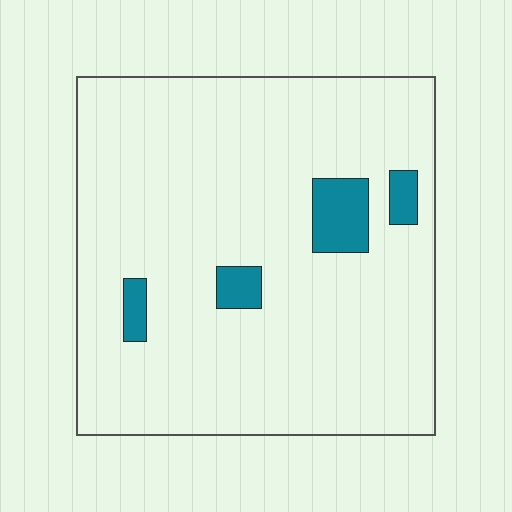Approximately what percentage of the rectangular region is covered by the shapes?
Approximately 5%.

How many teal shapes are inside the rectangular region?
4.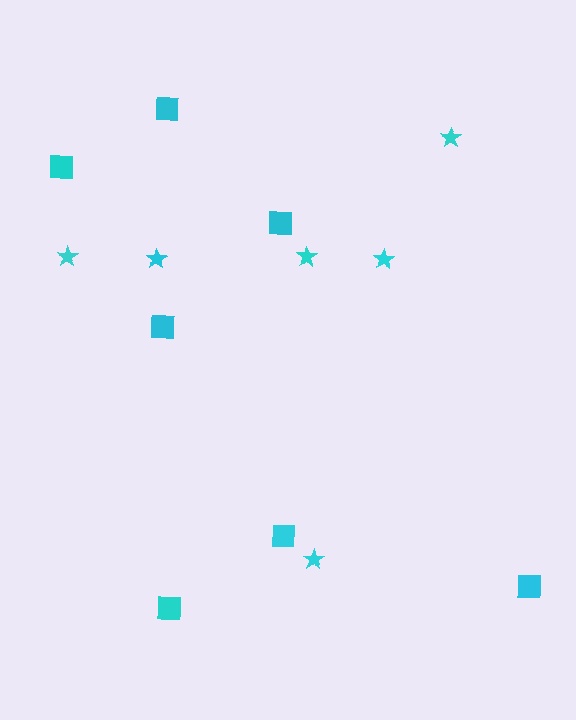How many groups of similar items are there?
There are 2 groups: one group of stars (6) and one group of squares (7).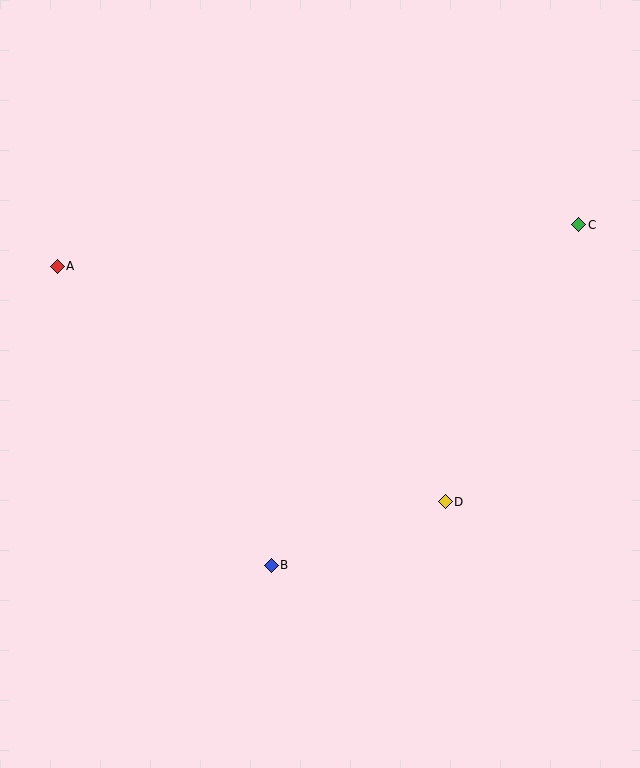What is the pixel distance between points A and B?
The distance between A and B is 368 pixels.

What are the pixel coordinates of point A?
Point A is at (57, 267).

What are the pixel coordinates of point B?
Point B is at (271, 565).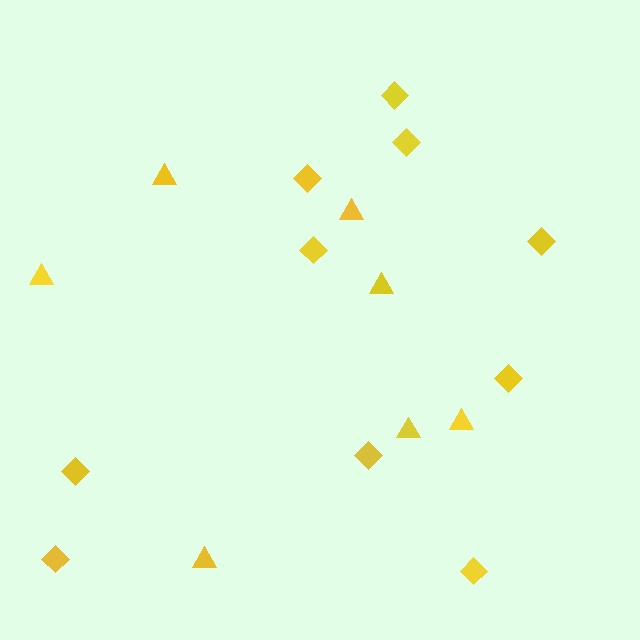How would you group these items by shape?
There are 2 groups: one group of diamonds (10) and one group of triangles (7).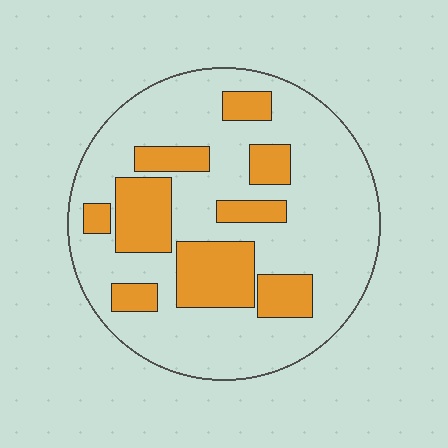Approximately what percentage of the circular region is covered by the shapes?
Approximately 25%.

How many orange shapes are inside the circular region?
9.